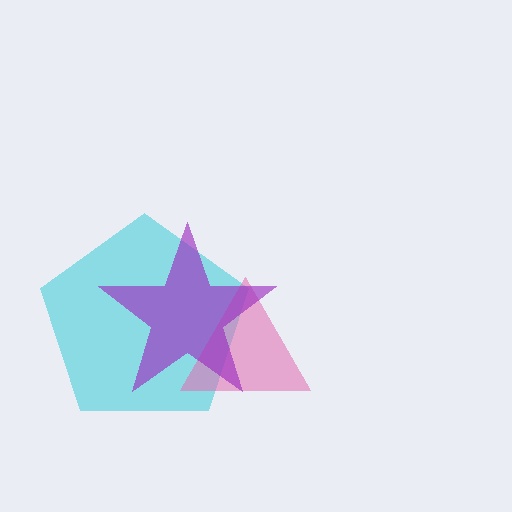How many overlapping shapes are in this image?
There are 3 overlapping shapes in the image.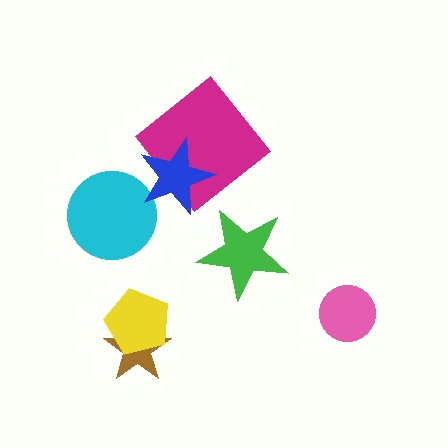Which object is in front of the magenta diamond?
The blue star is in front of the magenta diamond.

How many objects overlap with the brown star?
1 object overlaps with the brown star.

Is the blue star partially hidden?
No, no other shape covers it.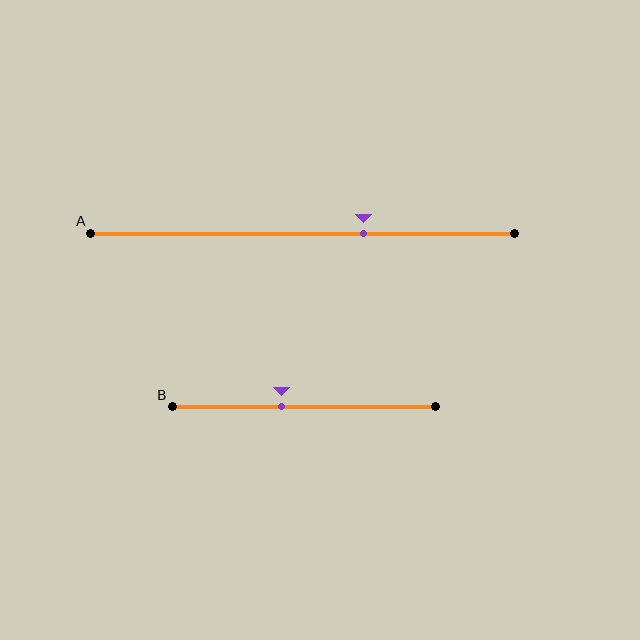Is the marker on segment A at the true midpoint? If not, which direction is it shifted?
No, the marker on segment A is shifted to the right by about 14% of the segment length.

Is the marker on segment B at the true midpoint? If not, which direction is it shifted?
No, the marker on segment B is shifted to the left by about 9% of the segment length.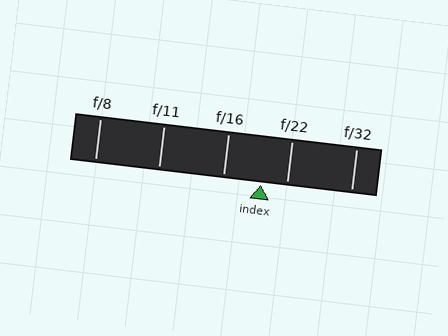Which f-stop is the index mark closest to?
The index mark is closest to f/22.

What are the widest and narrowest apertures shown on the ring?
The widest aperture shown is f/8 and the narrowest is f/32.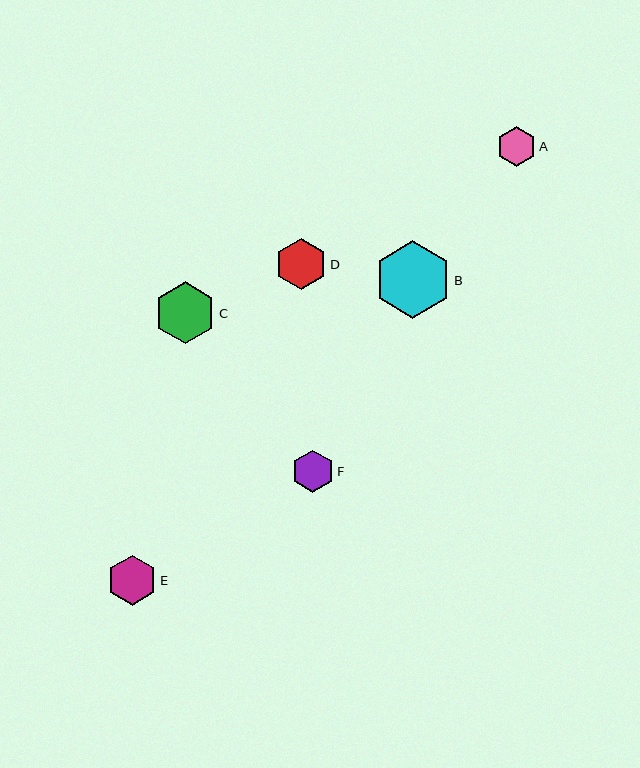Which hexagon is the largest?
Hexagon B is the largest with a size of approximately 77 pixels.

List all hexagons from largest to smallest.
From largest to smallest: B, C, D, E, F, A.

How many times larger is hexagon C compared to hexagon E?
Hexagon C is approximately 1.2 times the size of hexagon E.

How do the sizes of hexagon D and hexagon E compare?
Hexagon D and hexagon E are approximately the same size.